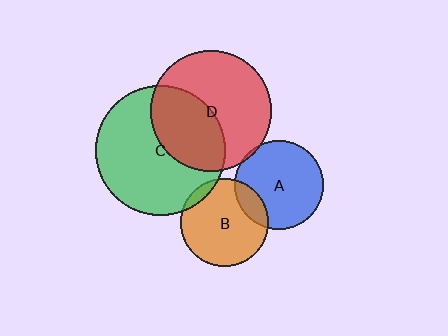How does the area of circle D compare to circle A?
Approximately 1.9 times.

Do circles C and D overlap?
Yes.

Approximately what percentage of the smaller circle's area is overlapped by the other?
Approximately 40%.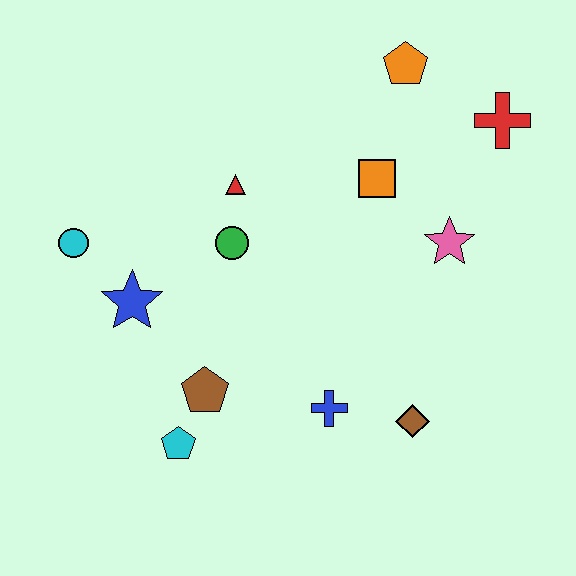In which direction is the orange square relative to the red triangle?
The orange square is to the right of the red triangle.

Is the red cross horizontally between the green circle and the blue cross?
No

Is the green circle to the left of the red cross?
Yes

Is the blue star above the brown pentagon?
Yes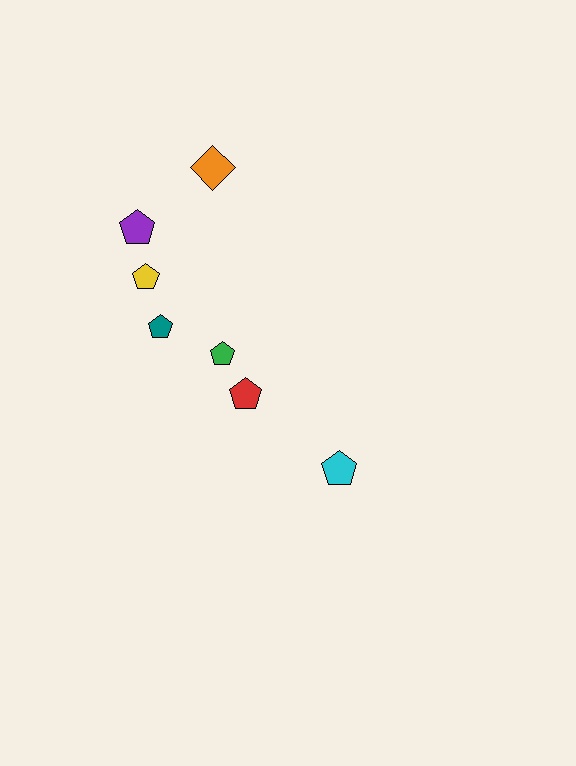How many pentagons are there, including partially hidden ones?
There are 6 pentagons.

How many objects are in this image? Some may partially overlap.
There are 7 objects.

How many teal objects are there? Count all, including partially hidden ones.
There is 1 teal object.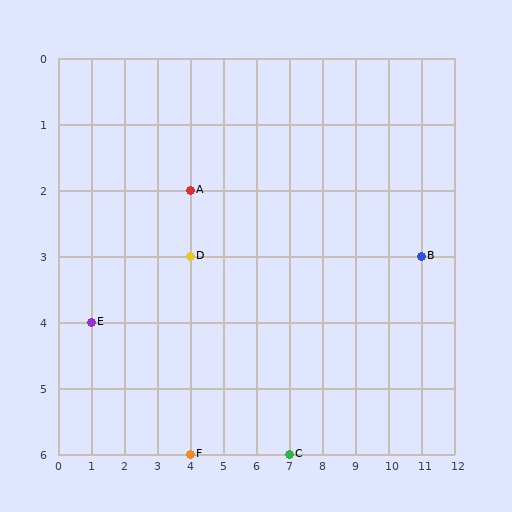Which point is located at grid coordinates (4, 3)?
Point D is at (4, 3).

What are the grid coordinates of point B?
Point B is at grid coordinates (11, 3).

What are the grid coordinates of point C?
Point C is at grid coordinates (7, 6).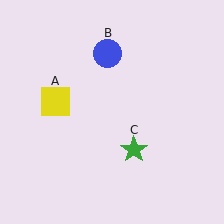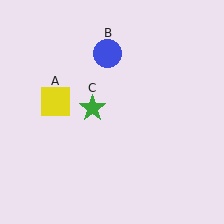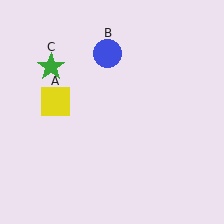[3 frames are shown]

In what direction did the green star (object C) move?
The green star (object C) moved up and to the left.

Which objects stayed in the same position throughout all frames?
Yellow square (object A) and blue circle (object B) remained stationary.